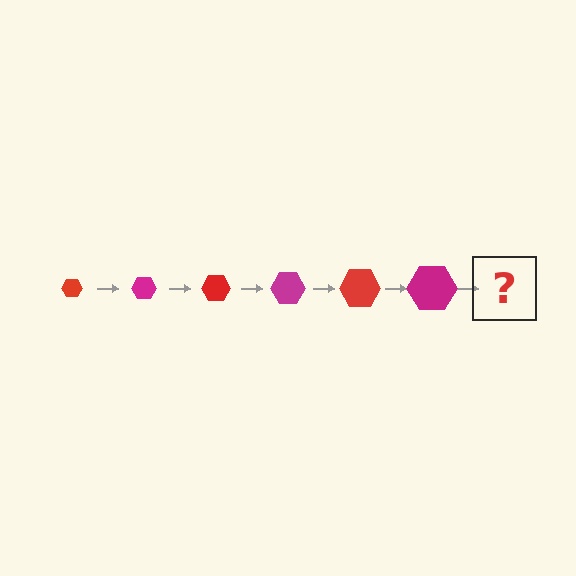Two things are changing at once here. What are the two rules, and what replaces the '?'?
The two rules are that the hexagon grows larger each step and the color cycles through red and magenta. The '?' should be a red hexagon, larger than the previous one.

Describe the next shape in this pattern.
It should be a red hexagon, larger than the previous one.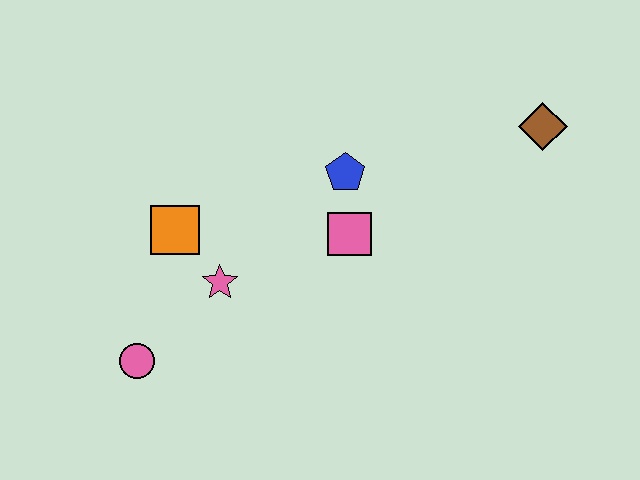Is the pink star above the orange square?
No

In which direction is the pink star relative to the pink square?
The pink star is to the left of the pink square.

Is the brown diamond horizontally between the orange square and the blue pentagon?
No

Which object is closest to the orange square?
The pink star is closest to the orange square.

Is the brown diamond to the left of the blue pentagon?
No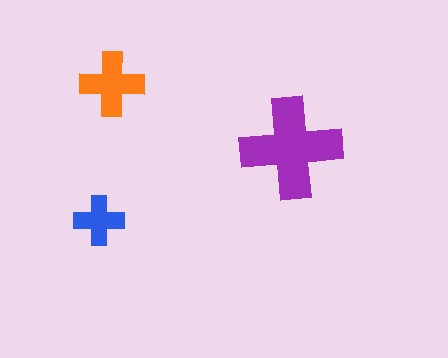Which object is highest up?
The orange cross is topmost.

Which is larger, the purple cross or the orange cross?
The purple one.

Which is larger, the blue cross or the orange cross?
The orange one.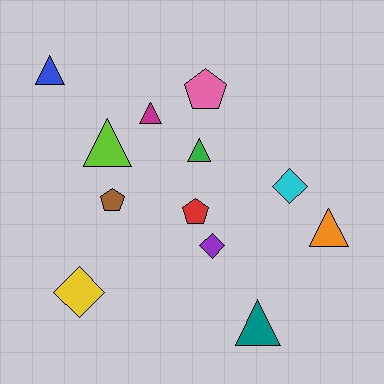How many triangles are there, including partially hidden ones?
There are 6 triangles.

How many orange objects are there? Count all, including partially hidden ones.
There is 1 orange object.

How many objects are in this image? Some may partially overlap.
There are 12 objects.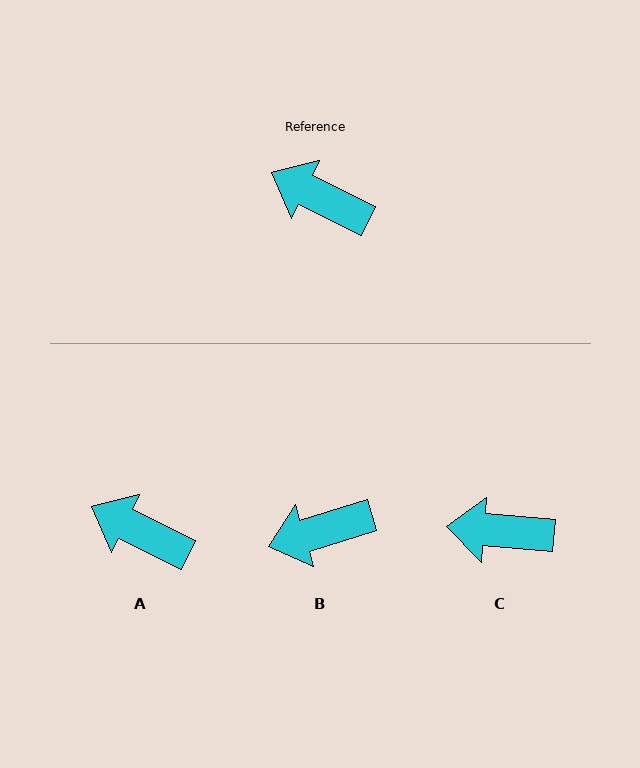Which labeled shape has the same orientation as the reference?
A.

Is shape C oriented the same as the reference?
No, it is off by about 22 degrees.